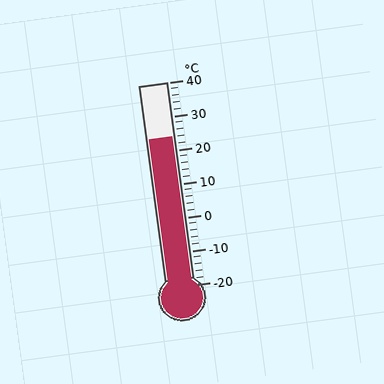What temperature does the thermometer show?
The thermometer shows approximately 24°C.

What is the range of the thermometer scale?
The thermometer scale ranges from -20°C to 40°C.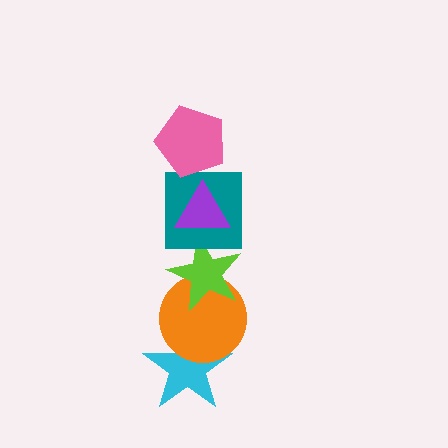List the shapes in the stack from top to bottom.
From top to bottom: the pink pentagon, the purple triangle, the teal square, the lime star, the orange circle, the cyan star.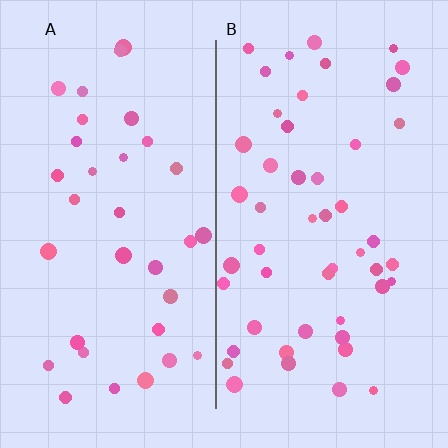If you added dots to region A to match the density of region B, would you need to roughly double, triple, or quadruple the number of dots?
Approximately double.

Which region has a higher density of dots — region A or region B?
B (the right).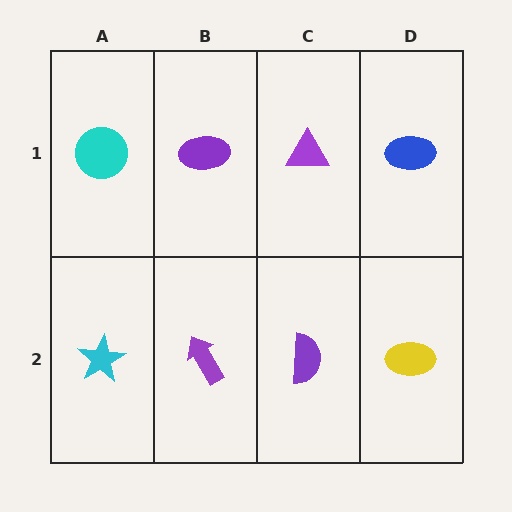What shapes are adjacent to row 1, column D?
A yellow ellipse (row 2, column D), a purple triangle (row 1, column C).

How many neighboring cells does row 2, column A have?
2.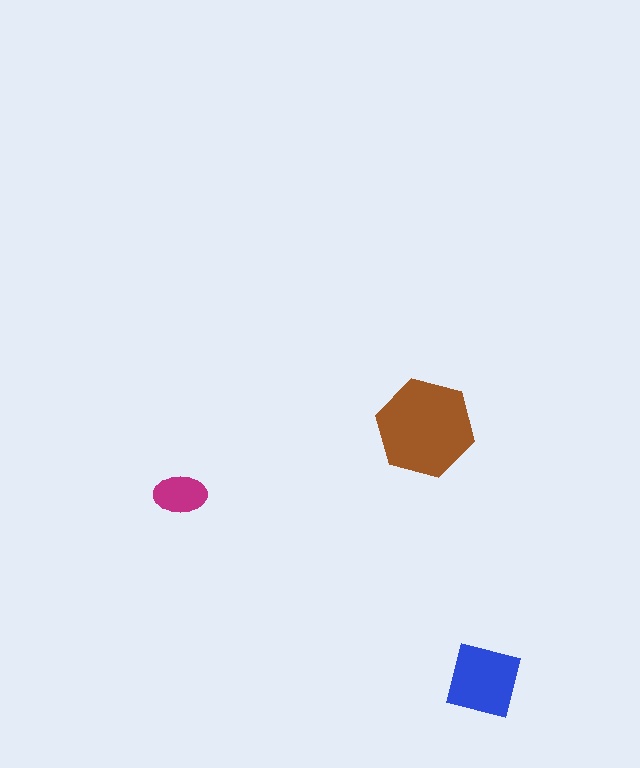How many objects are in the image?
There are 3 objects in the image.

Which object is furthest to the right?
The blue square is rightmost.